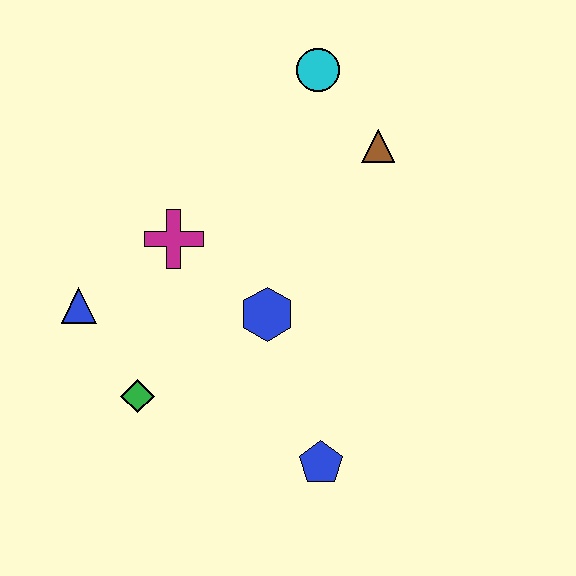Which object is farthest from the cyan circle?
The blue pentagon is farthest from the cyan circle.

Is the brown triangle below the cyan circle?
Yes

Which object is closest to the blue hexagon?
The magenta cross is closest to the blue hexagon.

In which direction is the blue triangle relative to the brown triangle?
The blue triangle is to the left of the brown triangle.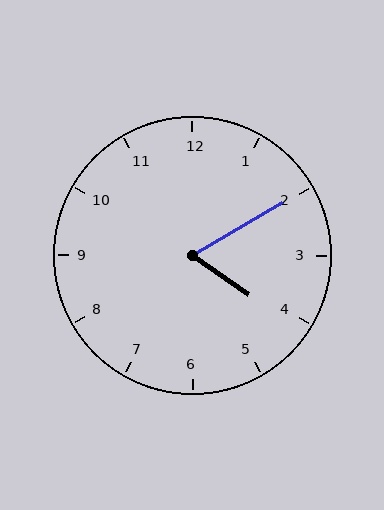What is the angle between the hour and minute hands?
Approximately 65 degrees.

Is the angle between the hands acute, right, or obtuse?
It is acute.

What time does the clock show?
4:10.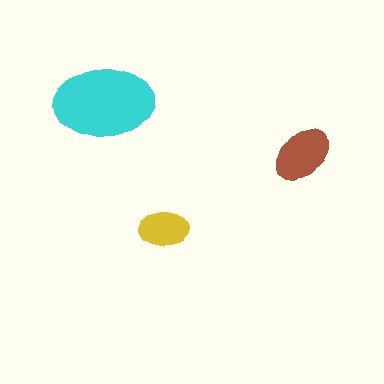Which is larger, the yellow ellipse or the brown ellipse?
The brown one.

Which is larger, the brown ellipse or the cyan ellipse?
The cyan one.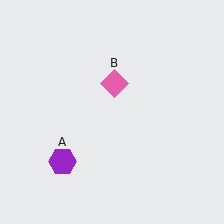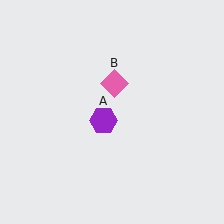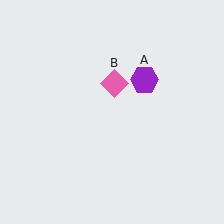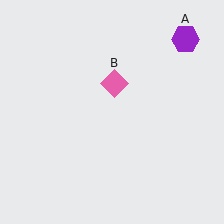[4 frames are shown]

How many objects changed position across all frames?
1 object changed position: purple hexagon (object A).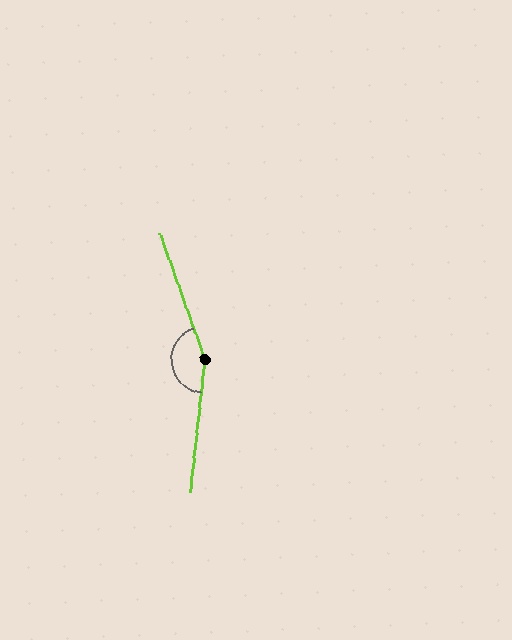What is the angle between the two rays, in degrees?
Approximately 154 degrees.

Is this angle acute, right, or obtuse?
It is obtuse.